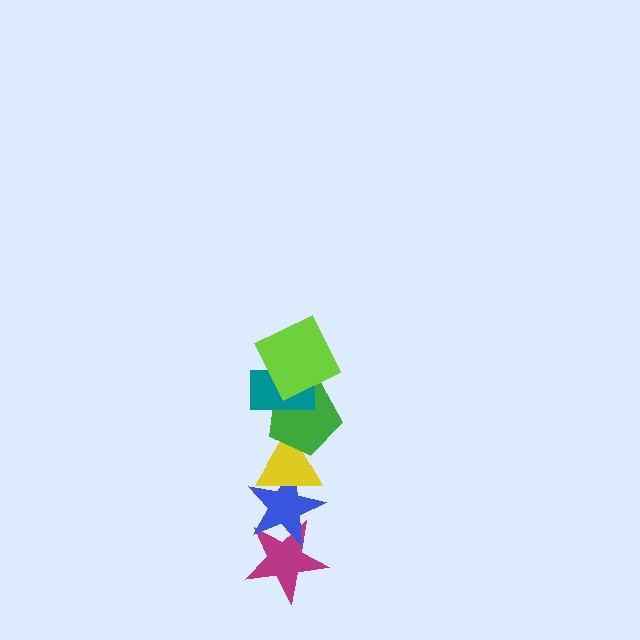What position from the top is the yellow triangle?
The yellow triangle is 4th from the top.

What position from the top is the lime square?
The lime square is 1st from the top.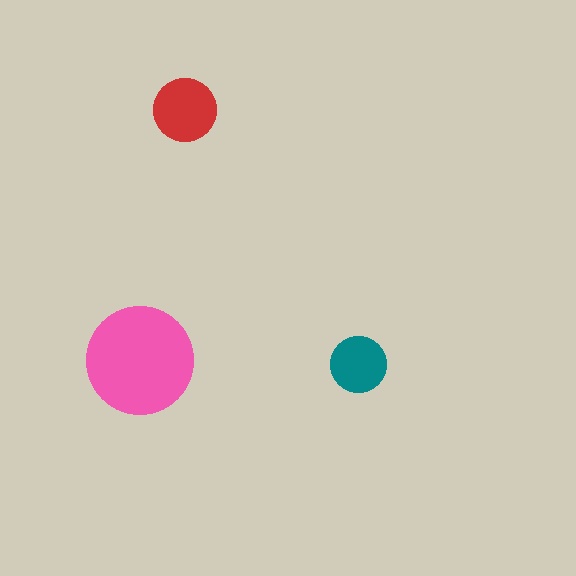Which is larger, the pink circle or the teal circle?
The pink one.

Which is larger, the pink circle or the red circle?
The pink one.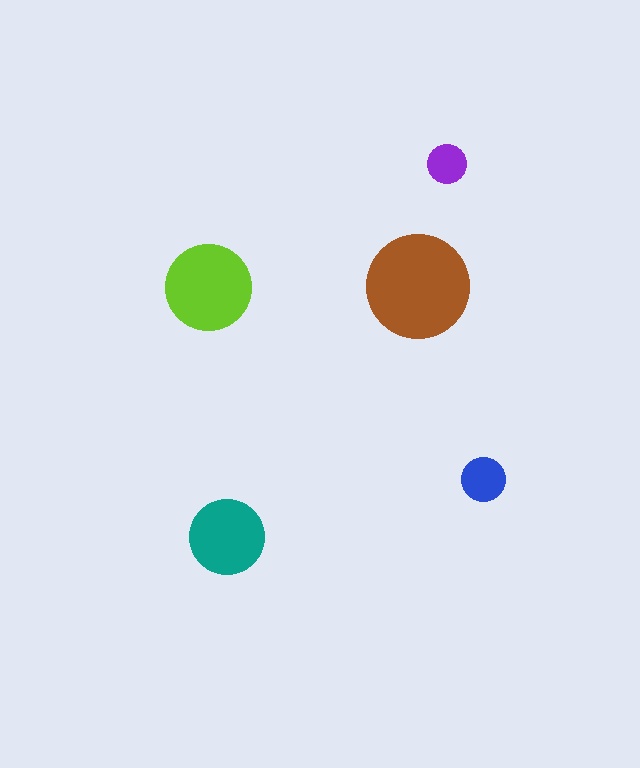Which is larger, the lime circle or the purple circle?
The lime one.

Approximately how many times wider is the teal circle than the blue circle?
About 1.5 times wider.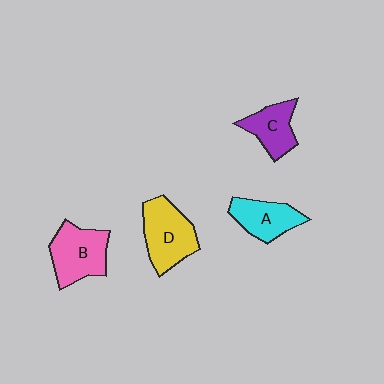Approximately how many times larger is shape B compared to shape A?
Approximately 1.3 times.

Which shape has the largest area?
Shape D (yellow).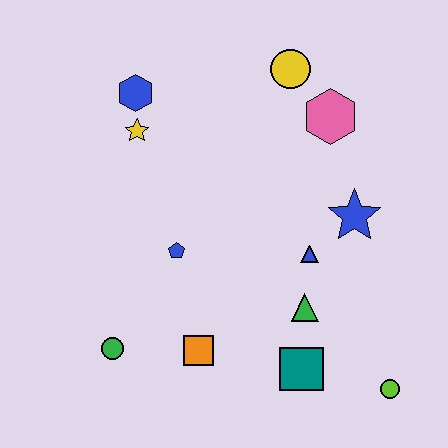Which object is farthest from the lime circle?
The blue hexagon is farthest from the lime circle.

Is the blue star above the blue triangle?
Yes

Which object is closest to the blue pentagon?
The orange square is closest to the blue pentagon.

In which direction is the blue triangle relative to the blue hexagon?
The blue triangle is to the right of the blue hexagon.